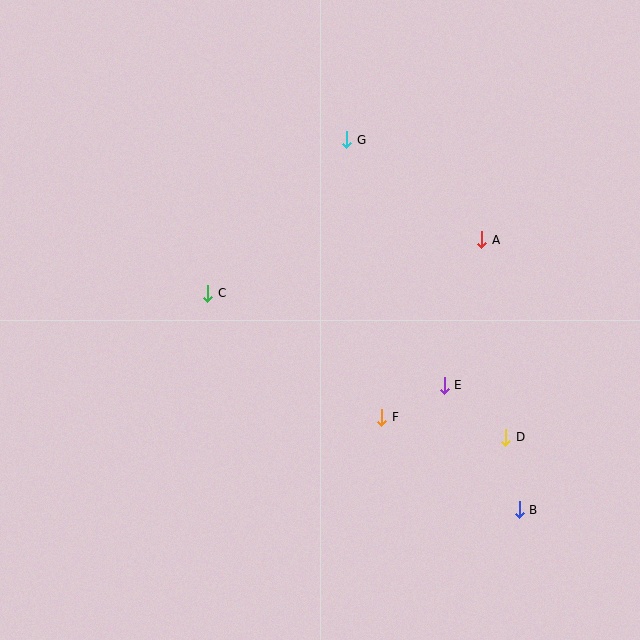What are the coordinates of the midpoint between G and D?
The midpoint between G and D is at (426, 288).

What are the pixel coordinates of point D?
Point D is at (506, 437).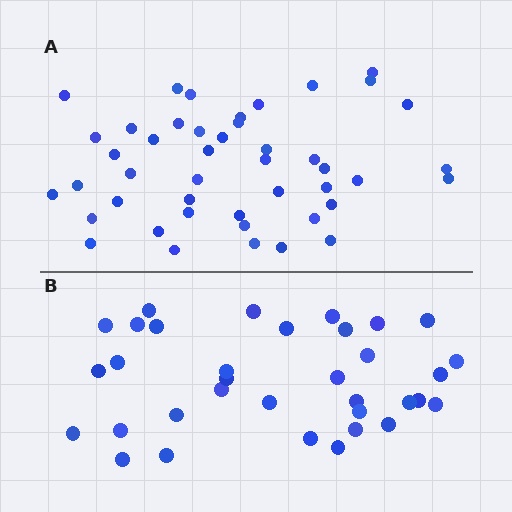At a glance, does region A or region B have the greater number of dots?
Region A (the top region) has more dots.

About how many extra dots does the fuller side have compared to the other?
Region A has roughly 12 or so more dots than region B.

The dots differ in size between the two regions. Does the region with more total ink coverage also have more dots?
No. Region B has more total ink coverage because its dots are larger, but region A actually contains more individual dots. Total area can be misleading — the number of items is what matters here.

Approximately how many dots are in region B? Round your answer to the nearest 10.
About 30 dots. (The exact count is 34, which rounds to 30.)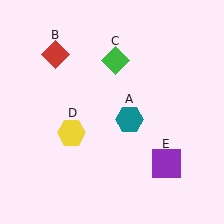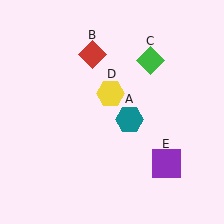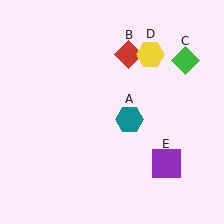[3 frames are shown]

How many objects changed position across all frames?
3 objects changed position: red diamond (object B), green diamond (object C), yellow hexagon (object D).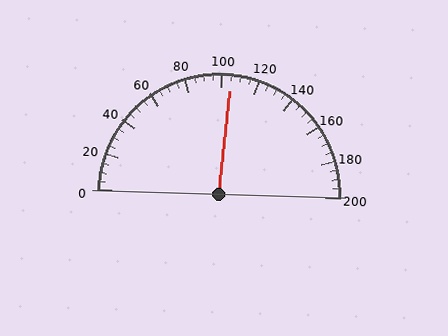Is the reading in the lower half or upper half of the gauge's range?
The reading is in the upper half of the range (0 to 200).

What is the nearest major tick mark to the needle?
The nearest major tick mark is 100.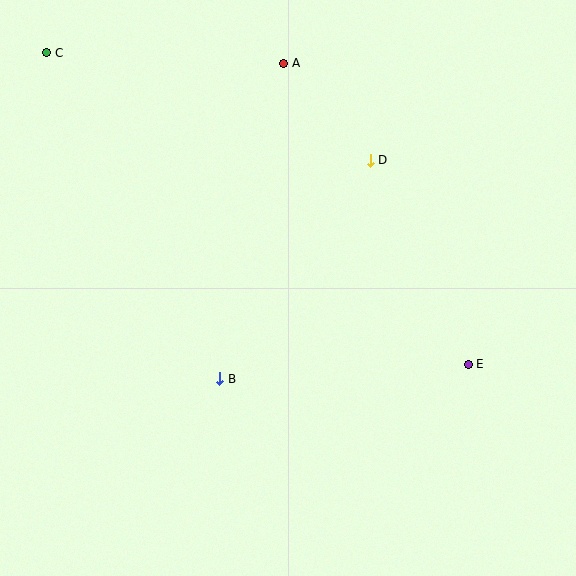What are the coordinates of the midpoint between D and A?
The midpoint between D and A is at (327, 112).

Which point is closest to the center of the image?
Point B at (220, 379) is closest to the center.